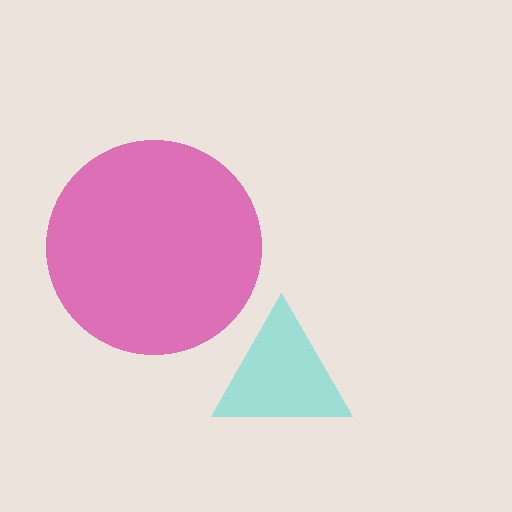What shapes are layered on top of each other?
The layered shapes are: a magenta circle, a cyan triangle.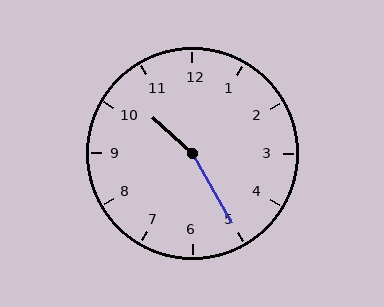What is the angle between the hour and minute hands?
Approximately 162 degrees.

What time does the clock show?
10:25.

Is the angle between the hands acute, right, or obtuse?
It is obtuse.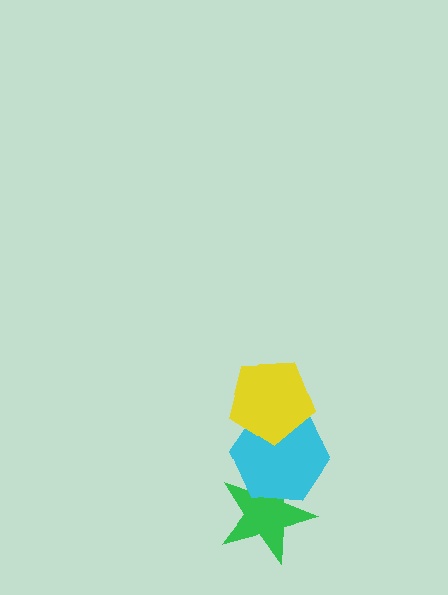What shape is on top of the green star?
The cyan hexagon is on top of the green star.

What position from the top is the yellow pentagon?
The yellow pentagon is 1st from the top.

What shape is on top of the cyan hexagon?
The yellow pentagon is on top of the cyan hexagon.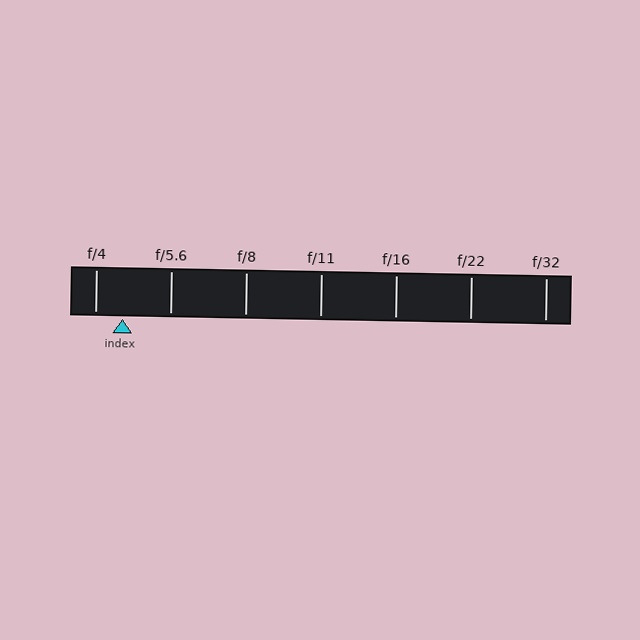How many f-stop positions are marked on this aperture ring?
There are 7 f-stop positions marked.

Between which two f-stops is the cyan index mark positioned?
The index mark is between f/4 and f/5.6.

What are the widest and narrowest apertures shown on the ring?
The widest aperture shown is f/4 and the narrowest is f/32.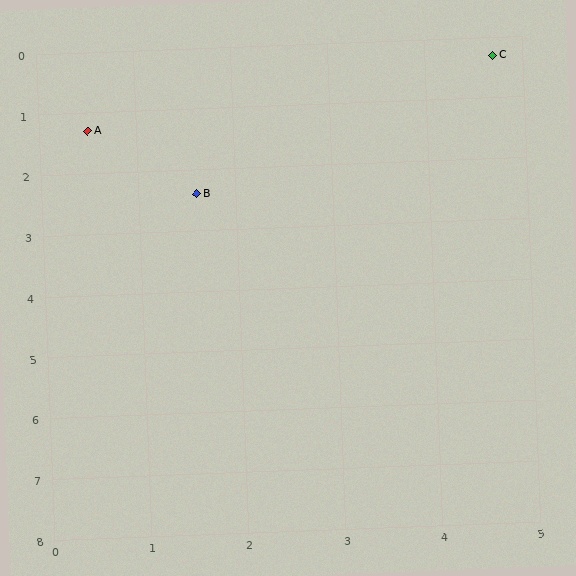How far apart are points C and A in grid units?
Points C and A are about 4.3 grid units apart.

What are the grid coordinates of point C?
Point C is at approximately (4.7, 0.3).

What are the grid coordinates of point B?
Point B is at approximately (1.6, 2.4).